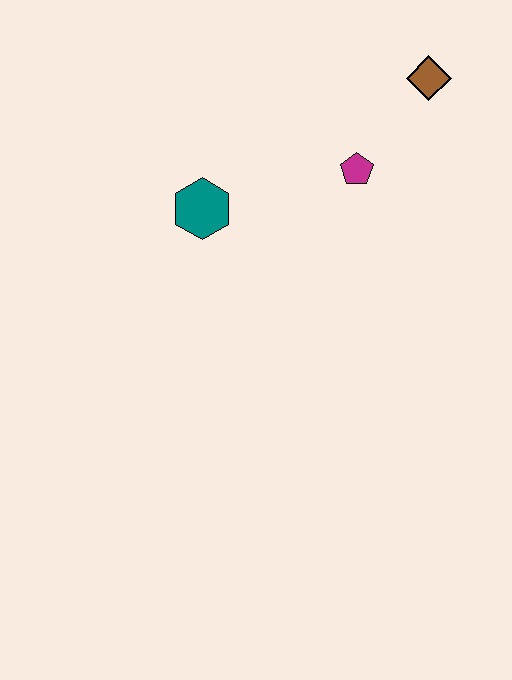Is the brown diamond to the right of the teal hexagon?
Yes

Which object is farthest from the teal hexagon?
The brown diamond is farthest from the teal hexagon.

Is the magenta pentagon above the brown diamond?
No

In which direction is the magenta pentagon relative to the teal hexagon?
The magenta pentagon is to the right of the teal hexagon.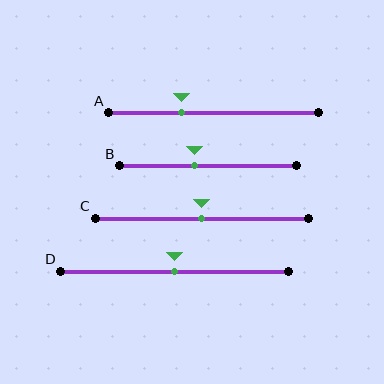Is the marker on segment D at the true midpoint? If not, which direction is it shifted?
Yes, the marker on segment D is at the true midpoint.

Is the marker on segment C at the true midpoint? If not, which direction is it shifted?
Yes, the marker on segment C is at the true midpoint.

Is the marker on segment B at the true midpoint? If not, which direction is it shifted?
No, the marker on segment B is shifted to the left by about 8% of the segment length.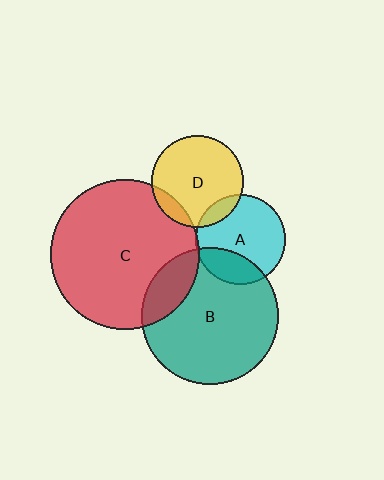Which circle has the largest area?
Circle C (red).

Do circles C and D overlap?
Yes.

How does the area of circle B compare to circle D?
Approximately 2.2 times.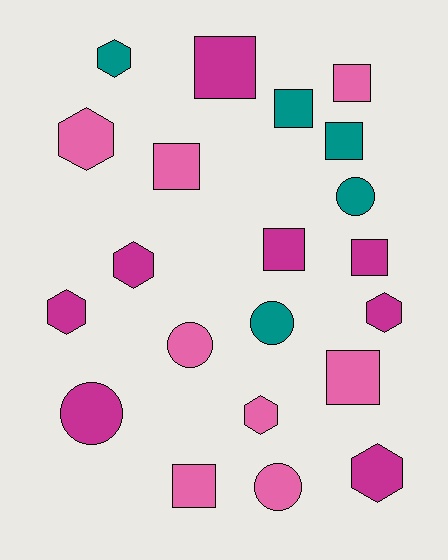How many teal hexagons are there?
There is 1 teal hexagon.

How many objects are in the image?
There are 21 objects.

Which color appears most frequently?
Magenta, with 8 objects.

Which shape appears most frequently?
Square, with 9 objects.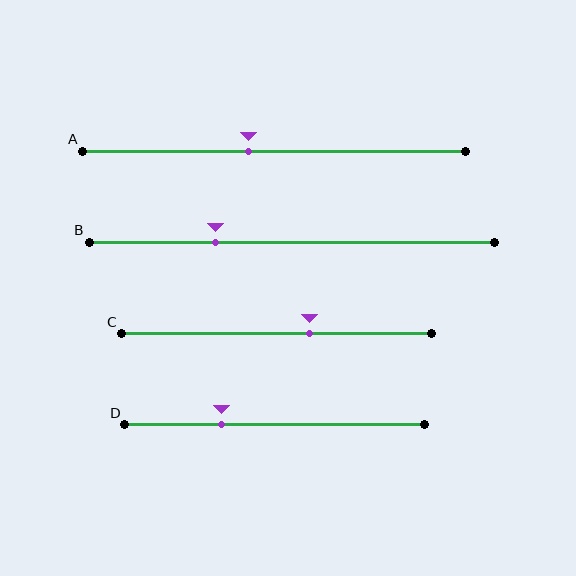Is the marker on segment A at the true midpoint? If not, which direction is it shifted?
No, the marker on segment A is shifted to the left by about 7% of the segment length.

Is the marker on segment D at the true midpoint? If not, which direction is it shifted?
No, the marker on segment D is shifted to the left by about 18% of the segment length.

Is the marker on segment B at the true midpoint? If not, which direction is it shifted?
No, the marker on segment B is shifted to the left by about 19% of the segment length.